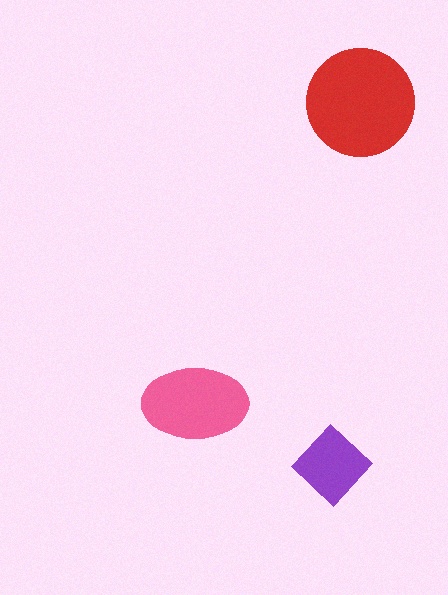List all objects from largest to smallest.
The red circle, the pink ellipse, the purple diamond.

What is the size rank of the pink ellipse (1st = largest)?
2nd.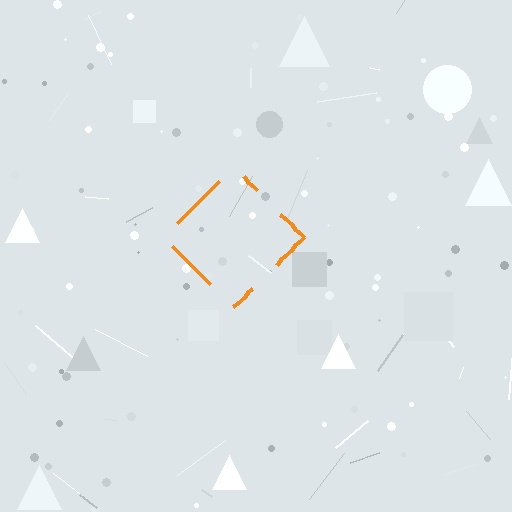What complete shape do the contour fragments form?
The contour fragments form a diamond.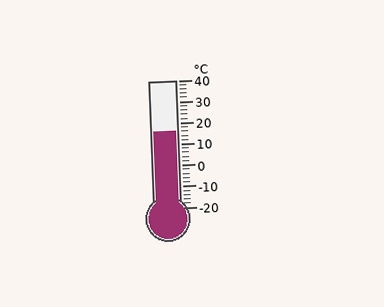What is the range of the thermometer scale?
The thermometer scale ranges from -20°C to 40°C.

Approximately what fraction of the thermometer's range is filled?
The thermometer is filled to approximately 60% of its range.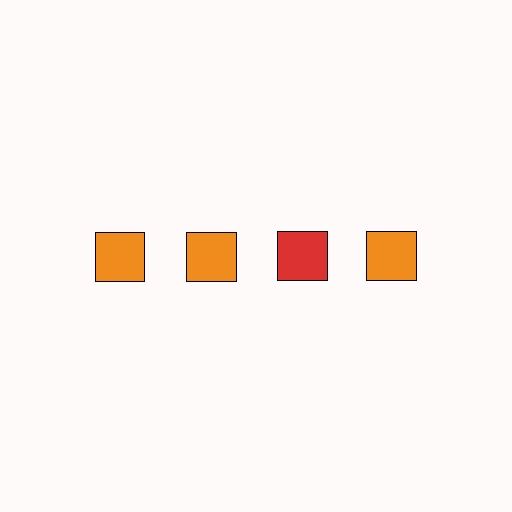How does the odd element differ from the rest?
It has a different color: red instead of orange.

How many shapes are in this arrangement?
There are 4 shapes arranged in a grid pattern.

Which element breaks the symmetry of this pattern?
The red square in the top row, center column breaks the symmetry. All other shapes are orange squares.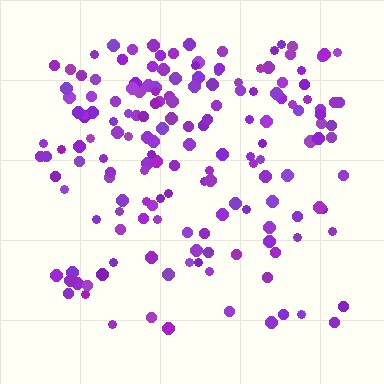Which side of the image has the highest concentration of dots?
The top.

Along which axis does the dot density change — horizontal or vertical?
Vertical.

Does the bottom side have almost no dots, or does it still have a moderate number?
Still a moderate number, just noticeably fewer than the top.